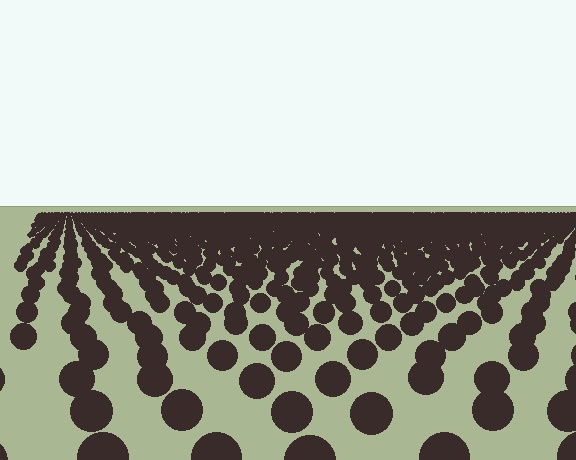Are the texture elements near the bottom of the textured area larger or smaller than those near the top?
Larger. Near the bottom, elements are closer to the viewer and appear at a bigger on-screen size.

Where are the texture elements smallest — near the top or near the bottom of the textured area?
Near the top.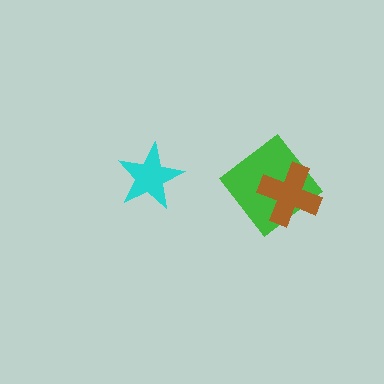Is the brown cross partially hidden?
No, no other shape covers it.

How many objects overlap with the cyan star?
0 objects overlap with the cyan star.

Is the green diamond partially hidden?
Yes, it is partially covered by another shape.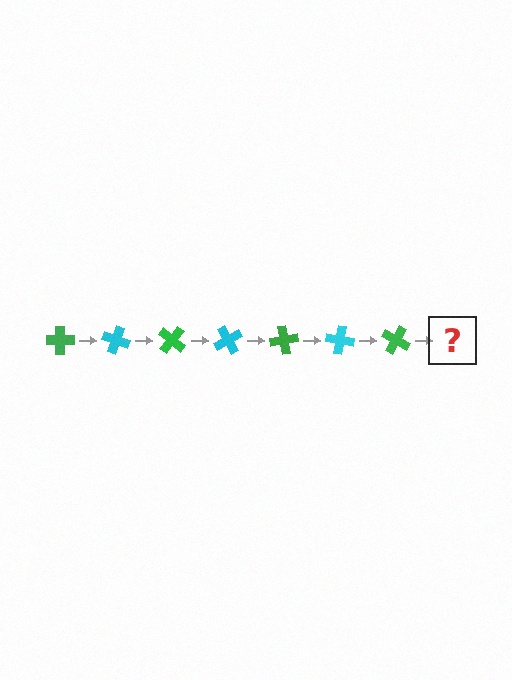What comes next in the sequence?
The next element should be a cyan cross, rotated 140 degrees from the start.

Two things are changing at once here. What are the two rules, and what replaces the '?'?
The two rules are that it rotates 20 degrees each step and the color cycles through green and cyan. The '?' should be a cyan cross, rotated 140 degrees from the start.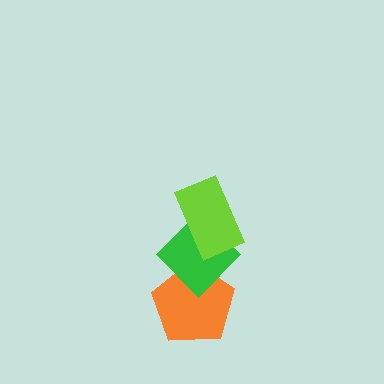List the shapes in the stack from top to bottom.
From top to bottom: the lime rectangle, the green diamond, the orange pentagon.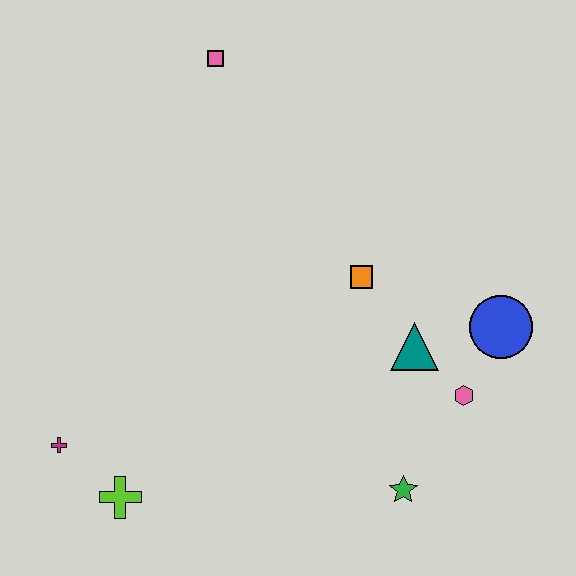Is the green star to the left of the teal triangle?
Yes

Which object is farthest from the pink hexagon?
The pink square is farthest from the pink hexagon.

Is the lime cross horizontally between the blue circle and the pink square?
No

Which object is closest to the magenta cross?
The lime cross is closest to the magenta cross.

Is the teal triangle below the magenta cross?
No